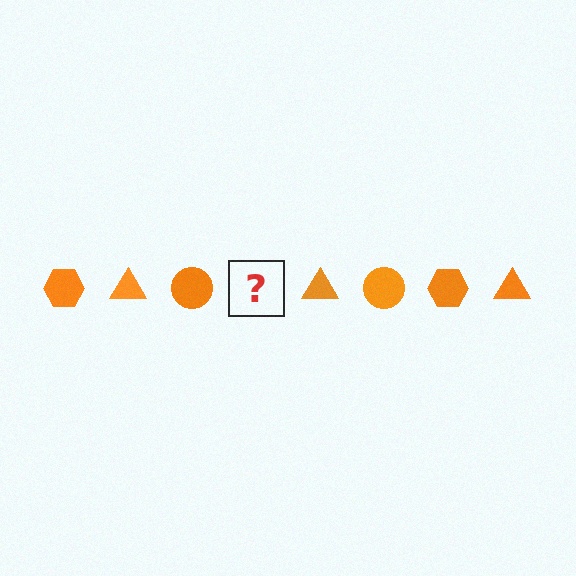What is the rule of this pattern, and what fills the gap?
The rule is that the pattern cycles through hexagon, triangle, circle shapes in orange. The gap should be filled with an orange hexagon.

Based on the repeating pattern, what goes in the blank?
The blank should be an orange hexagon.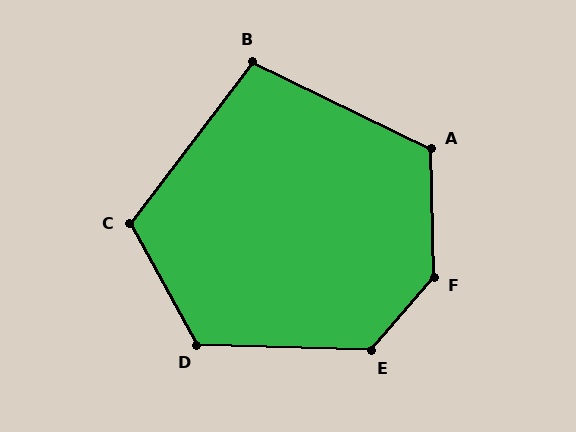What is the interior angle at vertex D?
Approximately 120 degrees (obtuse).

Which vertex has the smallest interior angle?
B, at approximately 101 degrees.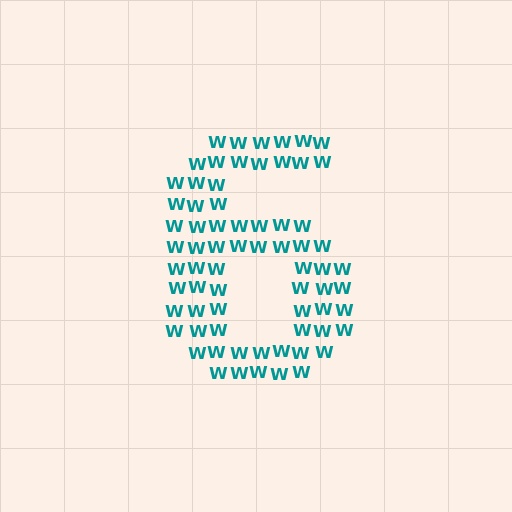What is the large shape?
The large shape is the digit 6.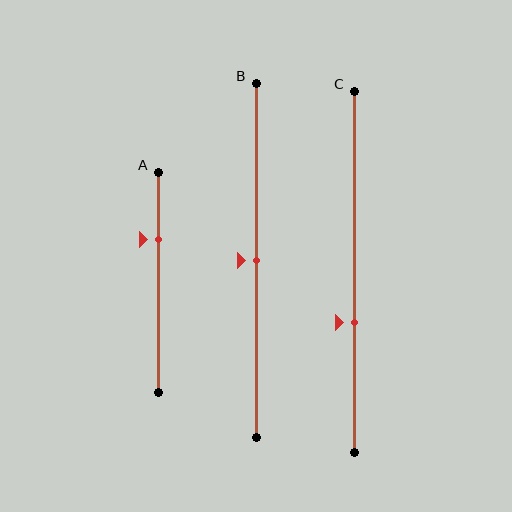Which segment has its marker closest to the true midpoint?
Segment B has its marker closest to the true midpoint.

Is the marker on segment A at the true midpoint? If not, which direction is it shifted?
No, the marker on segment A is shifted upward by about 19% of the segment length.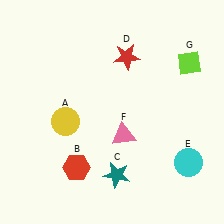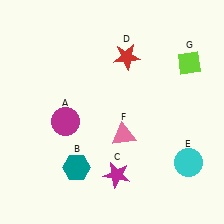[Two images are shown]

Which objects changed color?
A changed from yellow to magenta. B changed from red to teal. C changed from teal to magenta.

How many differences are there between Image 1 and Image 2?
There are 3 differences between the two images.